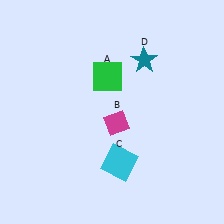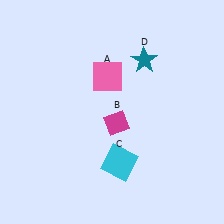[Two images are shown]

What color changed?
The square (A) changed from green in Image 1 to pink in Image 2.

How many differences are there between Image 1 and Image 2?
There is 1 difference between the two images.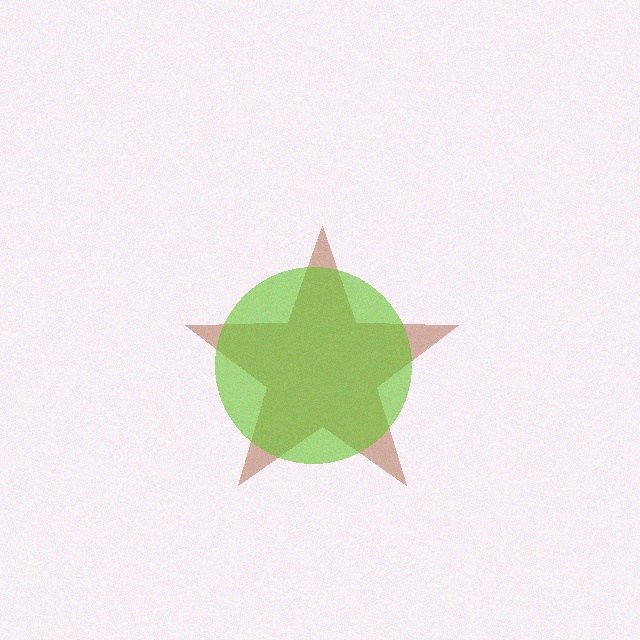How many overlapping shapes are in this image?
There are 2 overlapping shapes in the image.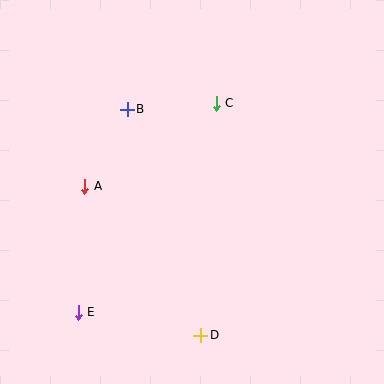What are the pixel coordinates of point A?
Point A is at (85, 186).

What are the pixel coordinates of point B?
Point B is at (127, 110).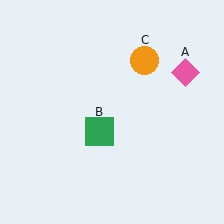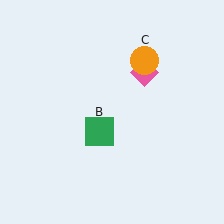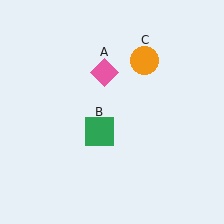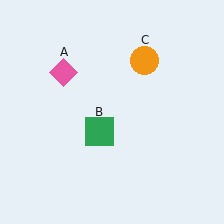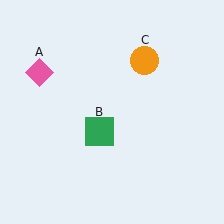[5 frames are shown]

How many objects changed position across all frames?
1 object changed position: pink diamond (object A).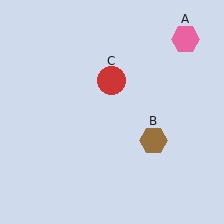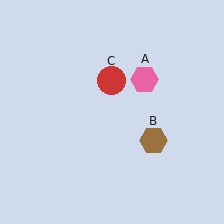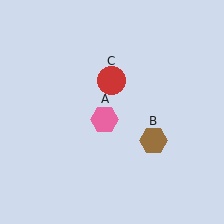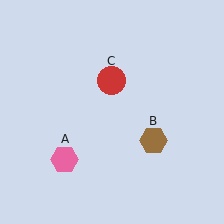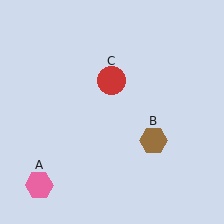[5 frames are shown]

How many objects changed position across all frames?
1 object changed position: pink hexagon (object A).